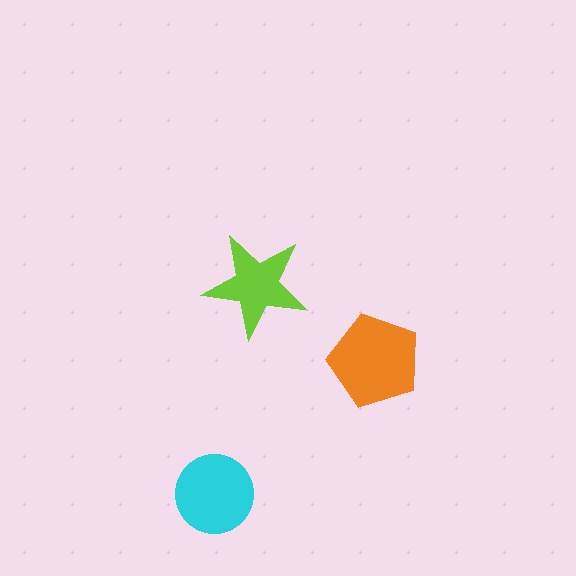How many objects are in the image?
There are 3 objects in the image.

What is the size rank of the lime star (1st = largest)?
3rd.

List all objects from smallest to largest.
The lime star, the cyan circle, the orange pentagon.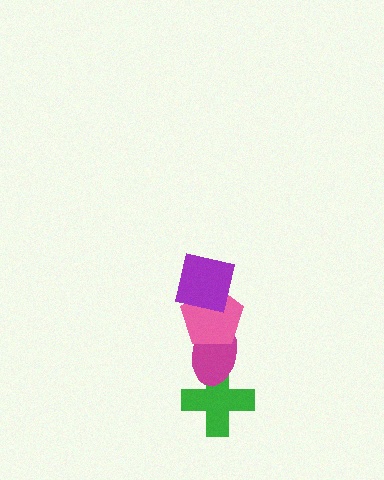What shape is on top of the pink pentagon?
The purple square is on top of the pink pentagon.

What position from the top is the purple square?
The purple square is 1st from the top.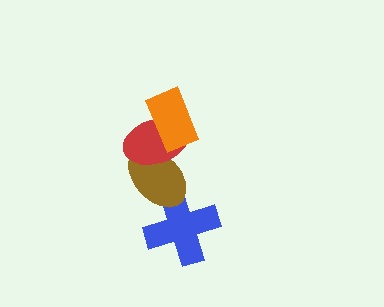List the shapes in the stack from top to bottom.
From top to bottom: the orange rectangle, the red ellipse, the brown ellipse, the blue cross.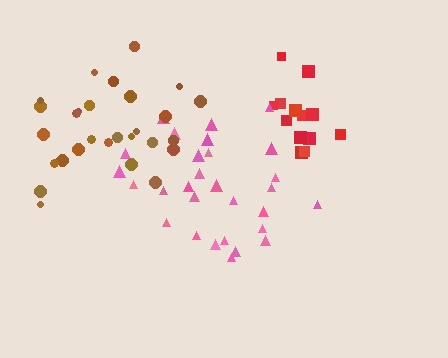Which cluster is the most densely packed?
Red.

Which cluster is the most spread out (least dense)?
Pink.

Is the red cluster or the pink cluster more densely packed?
Red.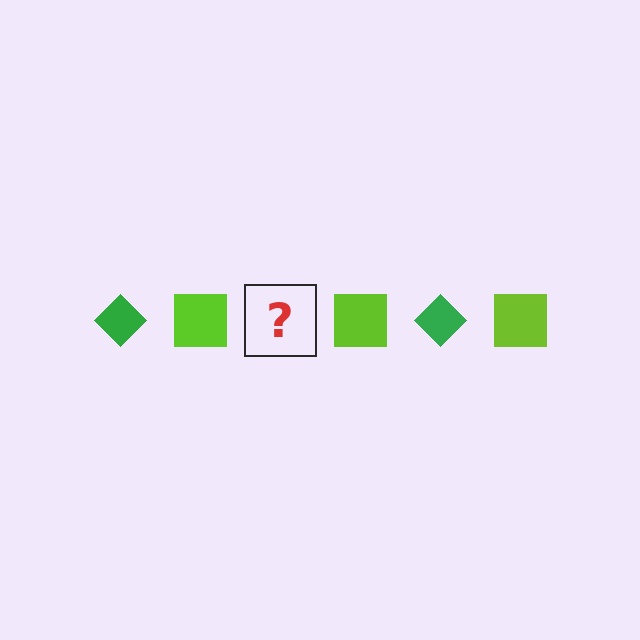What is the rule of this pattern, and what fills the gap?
The rule is that the pattern alternates between green diamond and lime square. The gap should be filled with a green diamond.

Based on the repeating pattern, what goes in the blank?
The blank should be a green diamond.